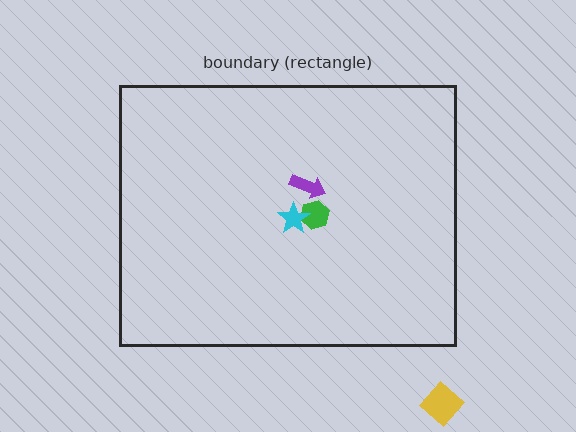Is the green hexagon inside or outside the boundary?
Inside.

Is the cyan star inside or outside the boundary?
Inside.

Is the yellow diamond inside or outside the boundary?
Outside.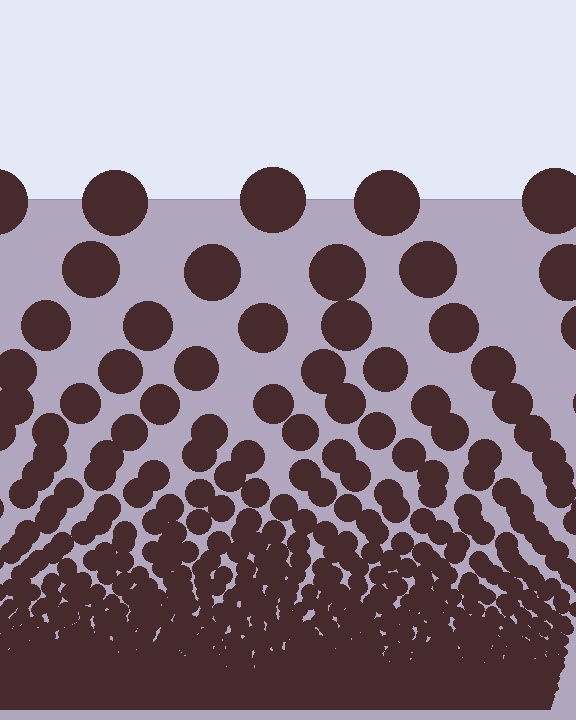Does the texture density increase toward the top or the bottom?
Density increases toward the bottom.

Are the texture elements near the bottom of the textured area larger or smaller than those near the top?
Smaller. The gradient is inverted — elements near the bottom are smaller and denser.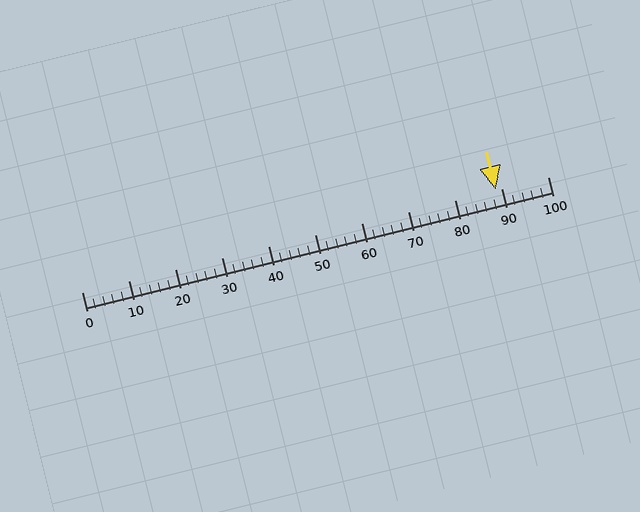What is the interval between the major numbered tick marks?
The major tick marks are spaced 10 units apart.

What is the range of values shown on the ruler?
The ruler shows values from 0 to 100.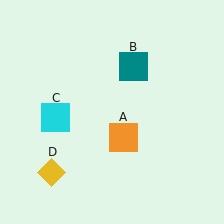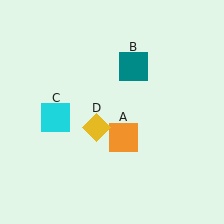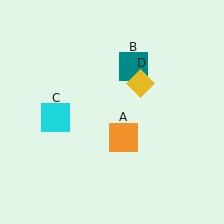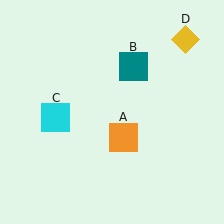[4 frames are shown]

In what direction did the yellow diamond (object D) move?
The yellow diamond (object D) moved up and to the right.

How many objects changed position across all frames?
1 object changed position: yellow diamond (object D).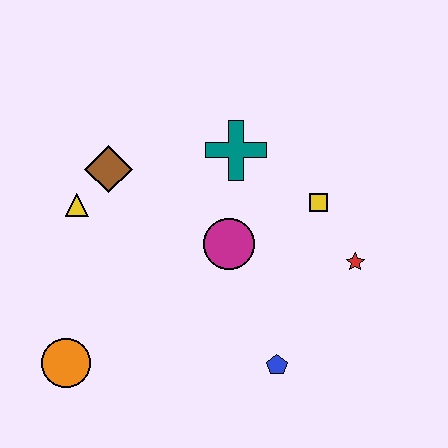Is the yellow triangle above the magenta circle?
Yes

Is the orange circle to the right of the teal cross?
No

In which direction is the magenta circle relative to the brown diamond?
The magenta circle is to the right of the brown diamond.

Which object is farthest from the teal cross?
The orange circle is farthest from the teal cross.